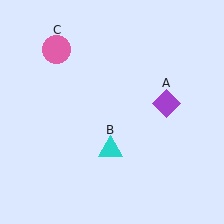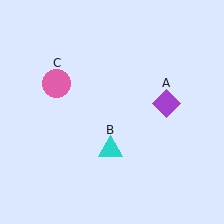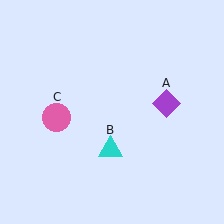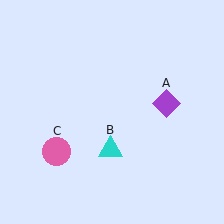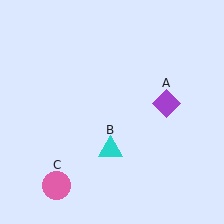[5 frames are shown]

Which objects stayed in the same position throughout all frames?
Purple diamond (object A) and cyan triangle (object B) remained stationary.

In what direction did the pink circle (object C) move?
The pink circle (object C) moved down.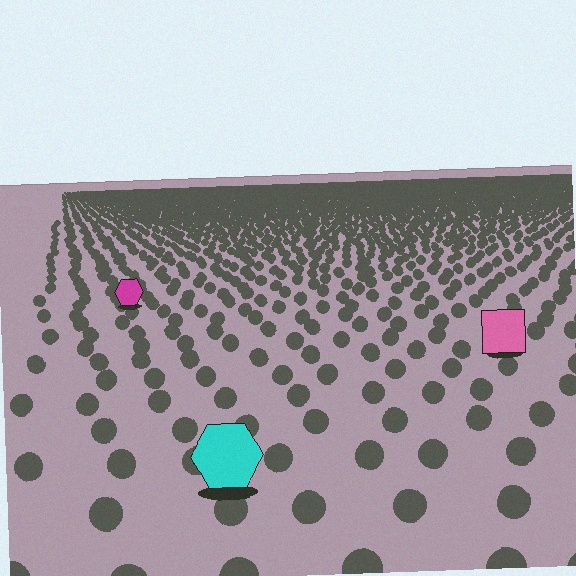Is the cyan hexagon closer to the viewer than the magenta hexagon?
Yes. The cyan hexagon is closer — you can tell from the texture gradient: the ground texture is coarser near it.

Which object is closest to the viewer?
The cyan hexagon is closest. The texture marks near it are larger and more spread out.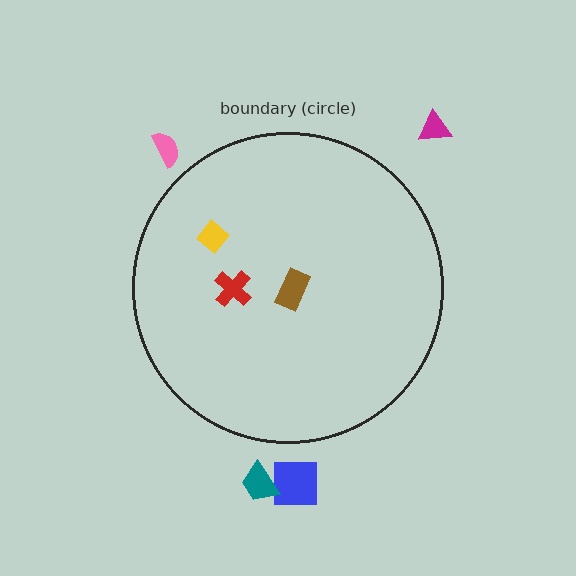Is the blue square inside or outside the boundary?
Outside.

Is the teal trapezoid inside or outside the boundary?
Outside.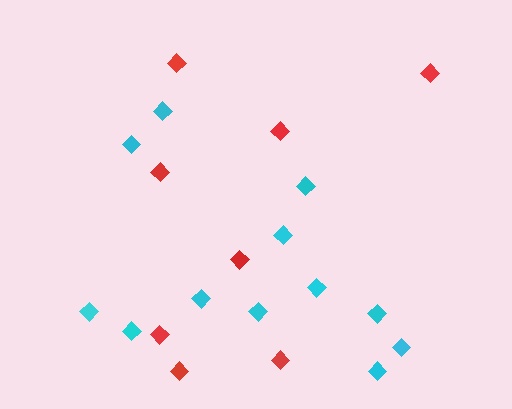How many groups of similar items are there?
There are 2 groups: one group of red diamonds (8) and one group of cyan diamonds (12).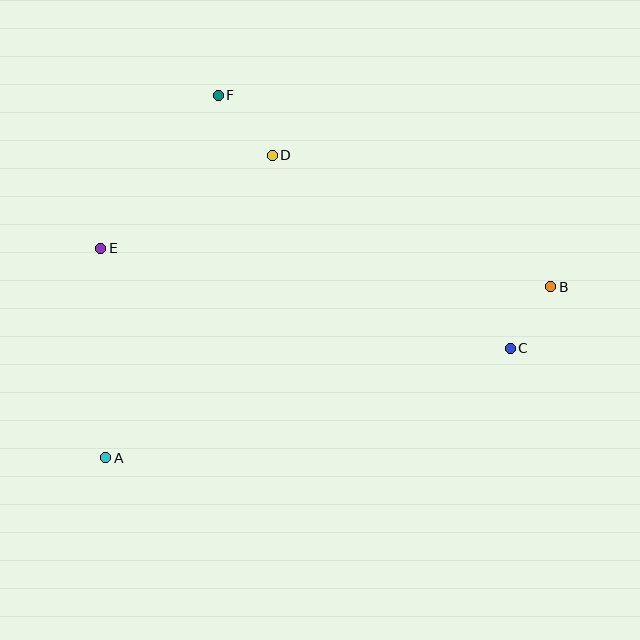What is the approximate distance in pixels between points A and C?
The distance between A and C is approximately 419 pixels.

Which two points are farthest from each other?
Points A and B are farthest from each other.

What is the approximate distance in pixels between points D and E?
The distance between D and E is approximately 195 pixels.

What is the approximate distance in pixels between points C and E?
The distance between C and E is approximately 421 pixels.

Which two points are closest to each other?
Points B and C are closest to each other.